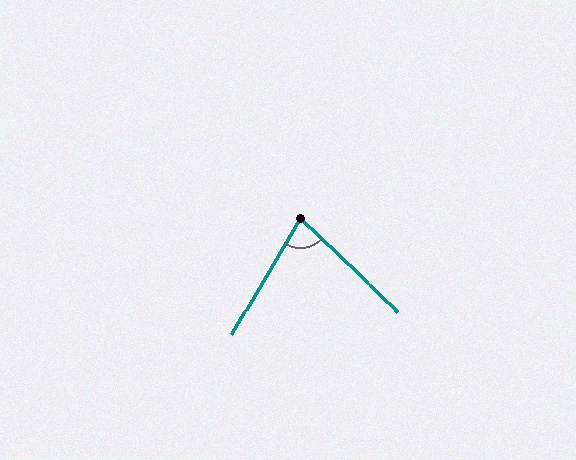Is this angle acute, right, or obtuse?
It is acute.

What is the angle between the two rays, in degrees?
Approximately 77 degrees.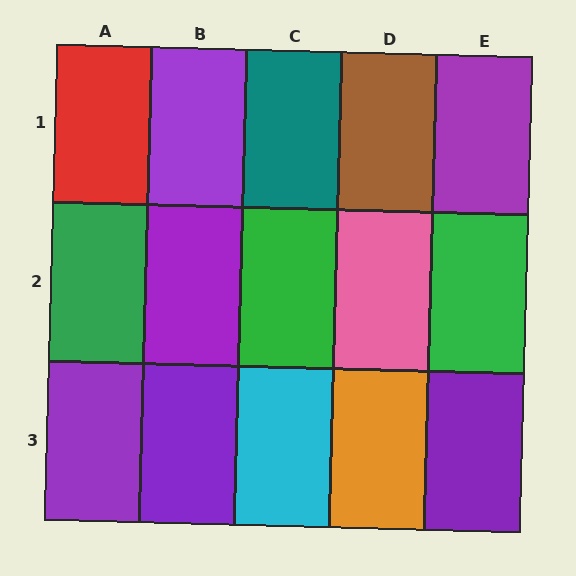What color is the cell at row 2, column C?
Green.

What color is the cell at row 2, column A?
Green.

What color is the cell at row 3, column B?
Purple.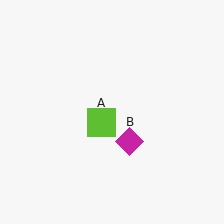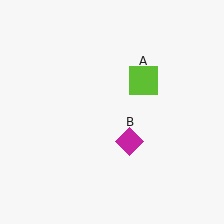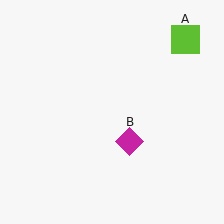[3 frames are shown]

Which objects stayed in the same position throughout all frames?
Magenta diamond (object B) remained stationary.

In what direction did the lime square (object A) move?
The lime square (object A) moved up and to the right.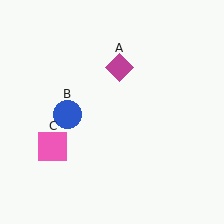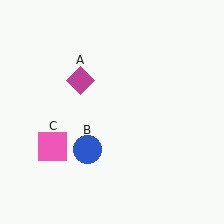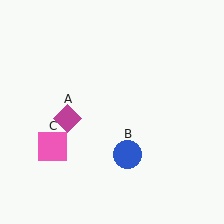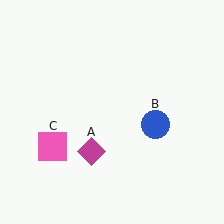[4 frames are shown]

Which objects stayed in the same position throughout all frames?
Pink square (object C) remained stationary.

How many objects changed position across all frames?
2 objects changed position: magenta diamond (object A), blue circle (object B).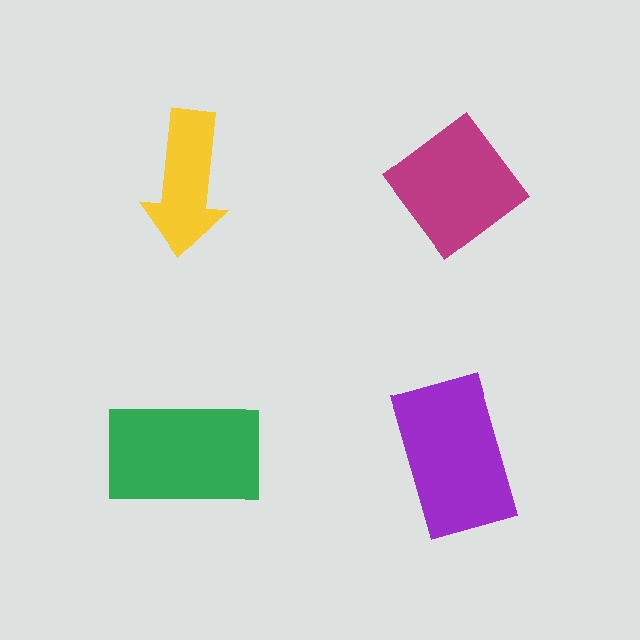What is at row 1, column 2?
A magenta diamond.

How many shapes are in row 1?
2 shapes.